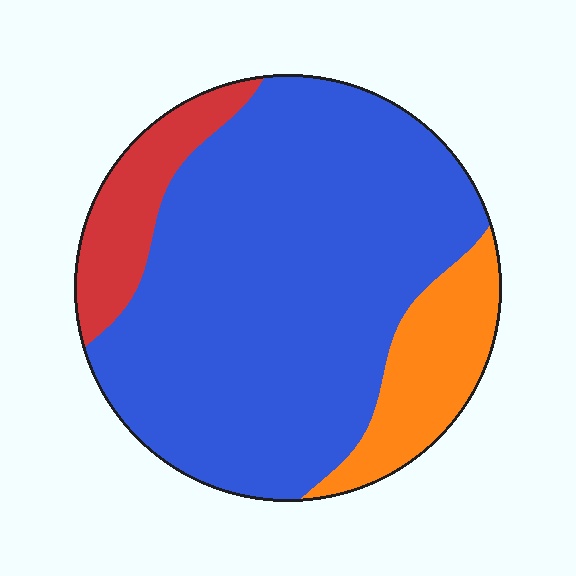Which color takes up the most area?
Blue, at roughly 75%.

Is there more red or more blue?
Blue.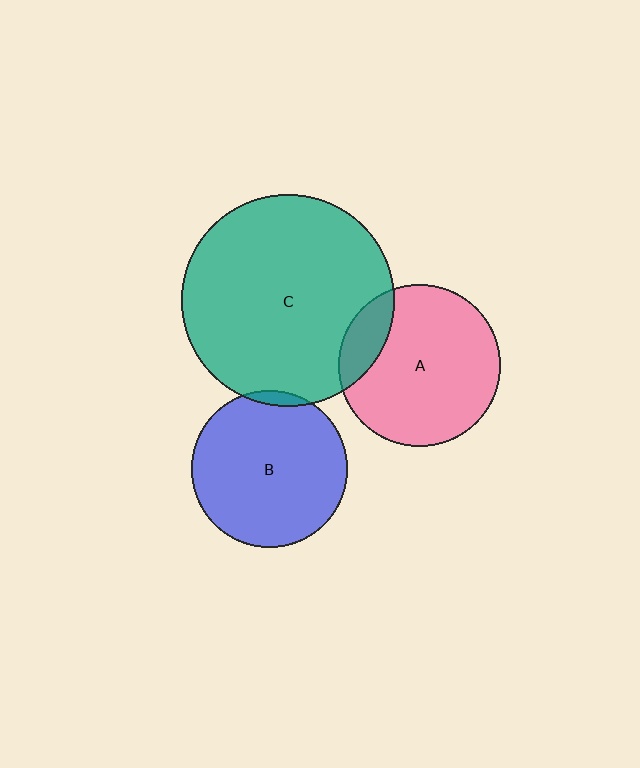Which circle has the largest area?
Circle C (teal).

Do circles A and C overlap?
Yes.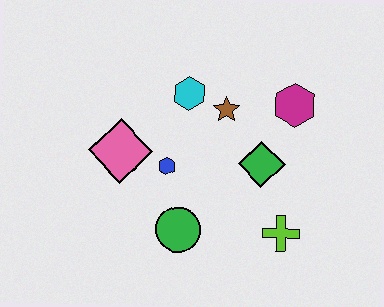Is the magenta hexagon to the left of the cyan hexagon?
No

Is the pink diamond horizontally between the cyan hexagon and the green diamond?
No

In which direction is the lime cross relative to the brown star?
The lime cross is below the brown star.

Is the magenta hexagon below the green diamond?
No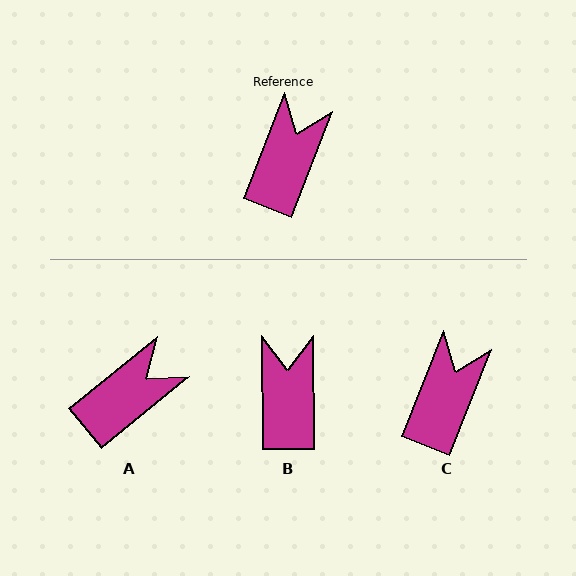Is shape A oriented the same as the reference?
No, it is off by about 29 degrees.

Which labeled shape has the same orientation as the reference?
C.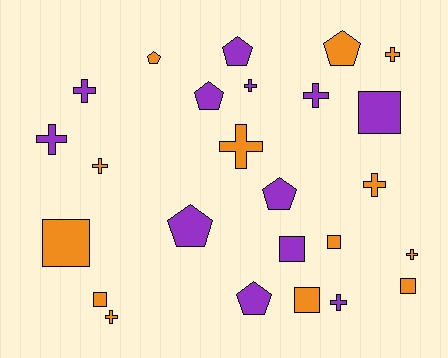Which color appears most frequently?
Orange, with 13 objects.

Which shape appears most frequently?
Cross, with 11 objects.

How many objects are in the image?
There are 25 objects.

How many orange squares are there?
There are 5 orange squares.